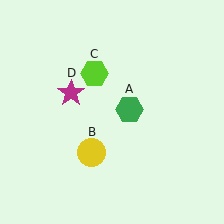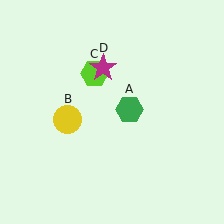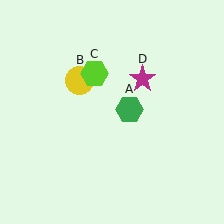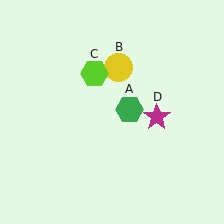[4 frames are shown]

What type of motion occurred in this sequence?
The yellow circle (object B), magenta star (object D) rotated clockwise around the center of the scene.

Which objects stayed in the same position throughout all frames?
Green hexagon (object A) and lime hexagon (object C) remained stationary.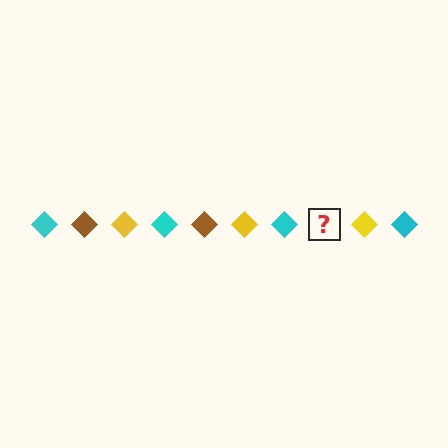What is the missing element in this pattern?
The missing element is a brown diamond.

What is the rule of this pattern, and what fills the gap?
The rule is that the pattern cycles through cyan, brown, yellow diamonds. The gap should be filled with a brown diamond.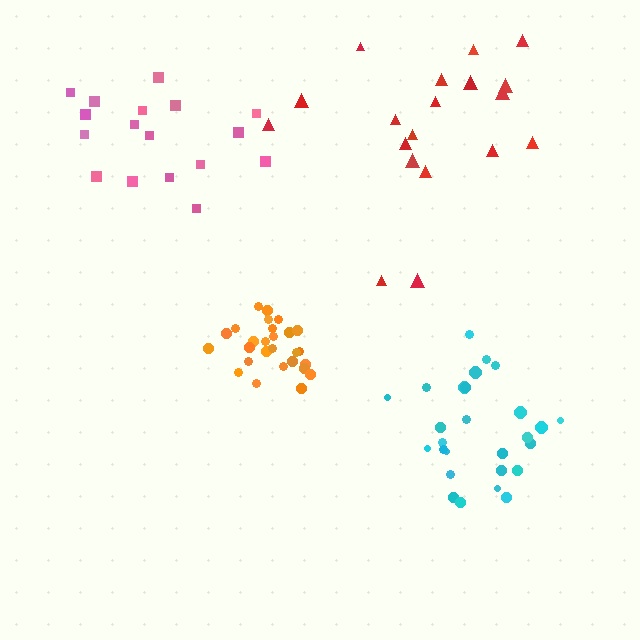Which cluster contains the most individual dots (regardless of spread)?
Orange (27).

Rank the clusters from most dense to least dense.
orange, cyan, pink, red.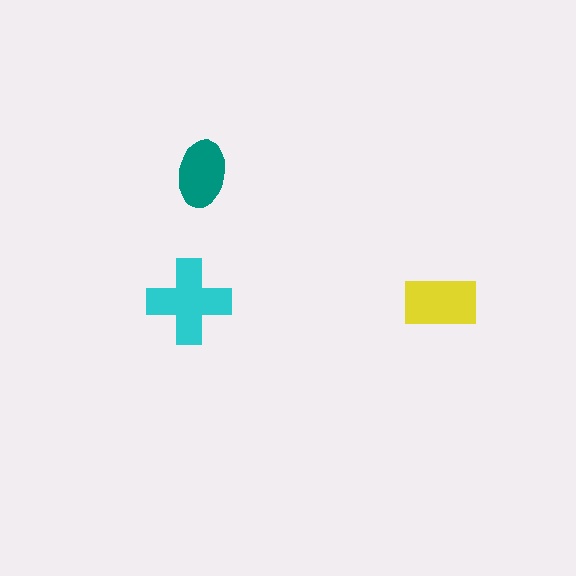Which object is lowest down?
The yellow rectangle is bottommost.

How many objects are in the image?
There are 3 objects in the image.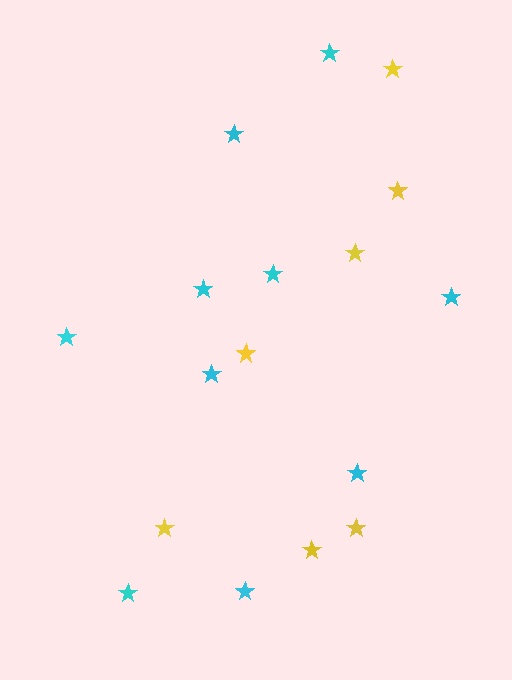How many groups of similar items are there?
There are 2 groups: one group of yellow stars (7) and one group of cyan stars (10).